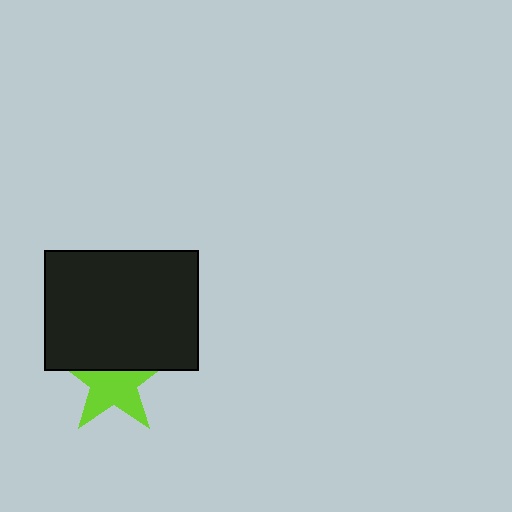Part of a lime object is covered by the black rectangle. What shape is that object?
It is a star.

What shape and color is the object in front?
The object in front is a black rectangle.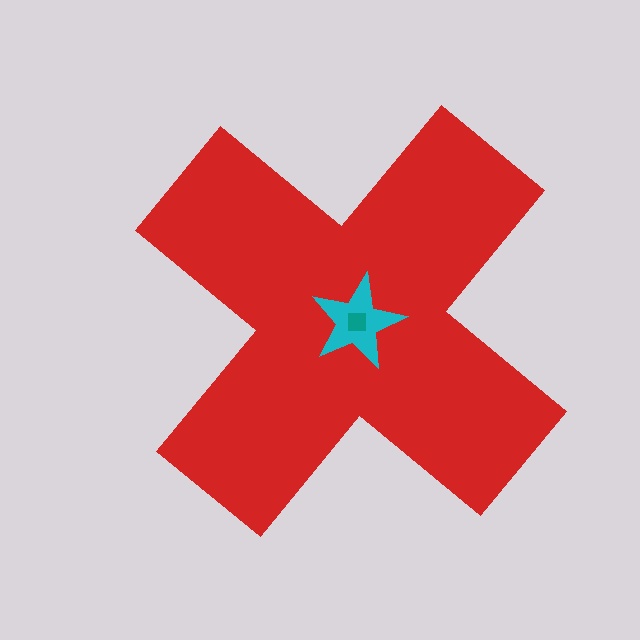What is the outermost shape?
The red cross.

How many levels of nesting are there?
3.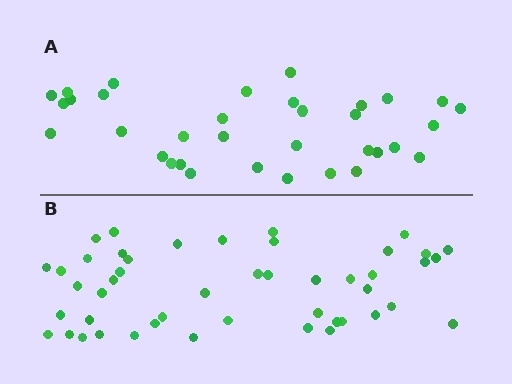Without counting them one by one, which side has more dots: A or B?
Region B (the bottom region) has more dots.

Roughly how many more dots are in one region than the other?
Region B has approximately 15 more dots than region A.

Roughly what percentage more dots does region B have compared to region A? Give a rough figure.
About 40% more.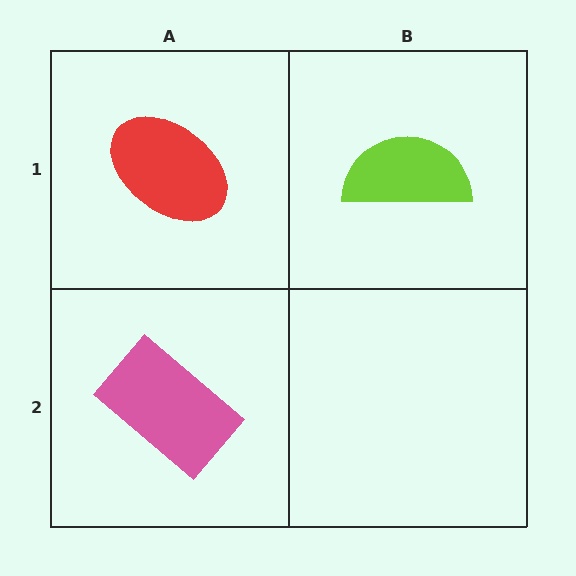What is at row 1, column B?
A lime semicircle.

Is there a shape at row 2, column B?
No, that cell is empty.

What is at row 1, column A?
A red ellipse.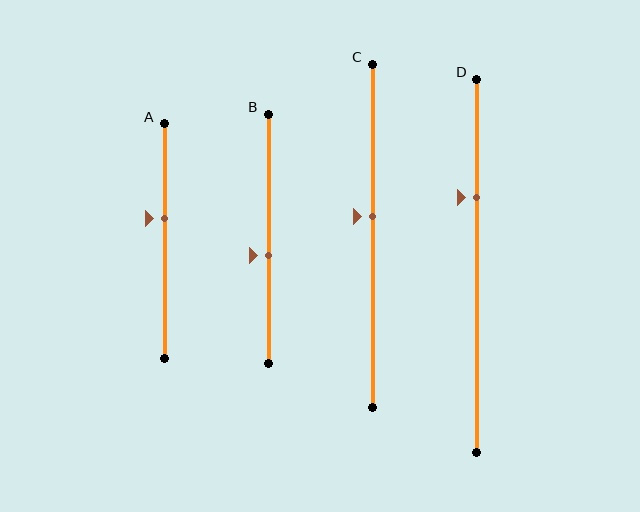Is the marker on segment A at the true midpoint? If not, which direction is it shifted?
No, the marker on segment A is shifted upward by about 10% of the segment length.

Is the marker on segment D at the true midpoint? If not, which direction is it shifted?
No, the marker on segment D is shifted upward by about 18% of the segment length.